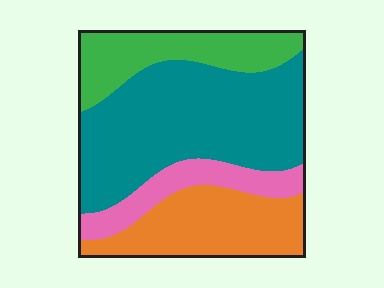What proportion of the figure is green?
Green covers roughly 20% of the figure.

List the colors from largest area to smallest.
From largest to smallest: teal, orange, green, pink.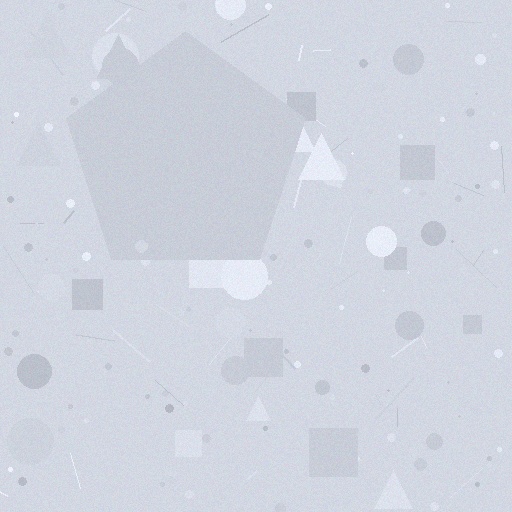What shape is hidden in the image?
A pentagon is hidden in the image.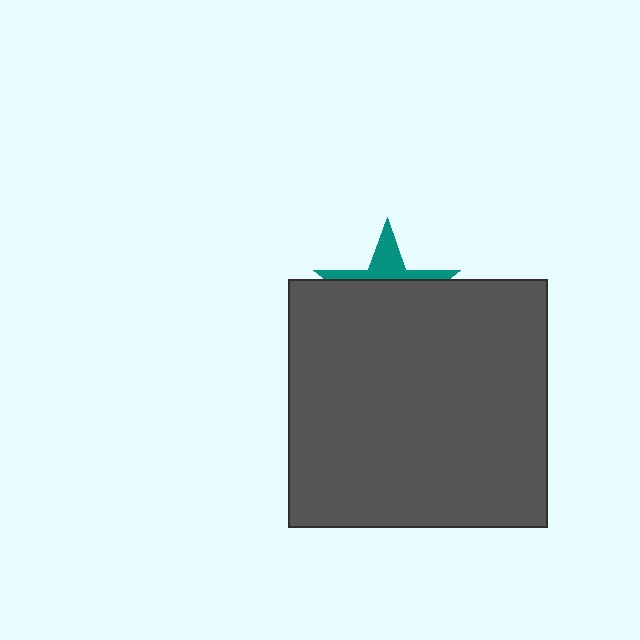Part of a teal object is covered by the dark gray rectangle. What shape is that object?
It is a star.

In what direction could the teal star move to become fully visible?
The teal star could move up. That would shift it out from behind the dark gray rectangle entirely.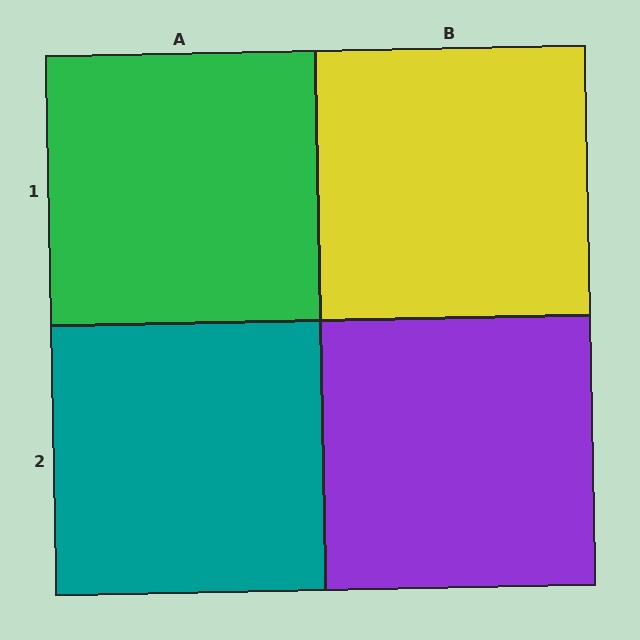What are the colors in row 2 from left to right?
Teal, purple.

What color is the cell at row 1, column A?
Green.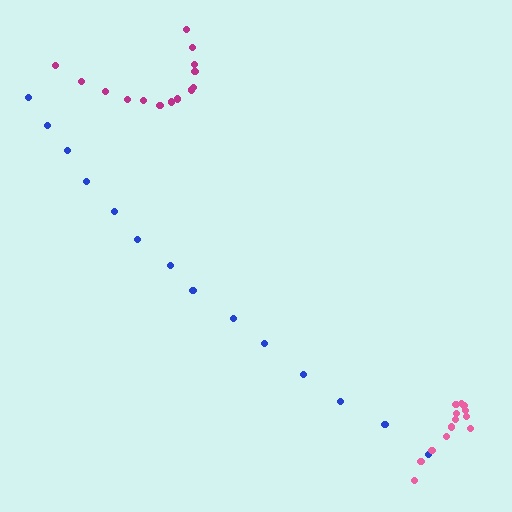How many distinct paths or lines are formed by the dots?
There are 3 distinct paths.